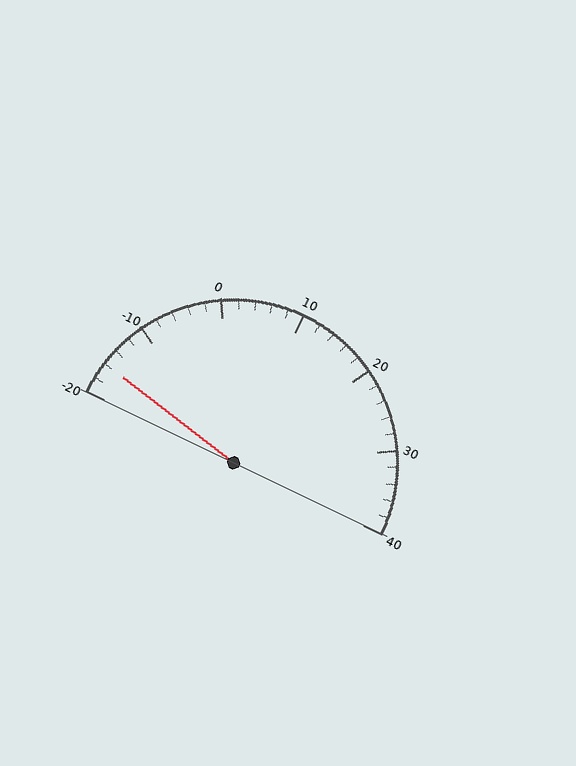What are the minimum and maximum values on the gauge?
The gauge ranges from -20 to 40.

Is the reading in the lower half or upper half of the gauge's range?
The reading is in the lower half of the range (-20 to 40).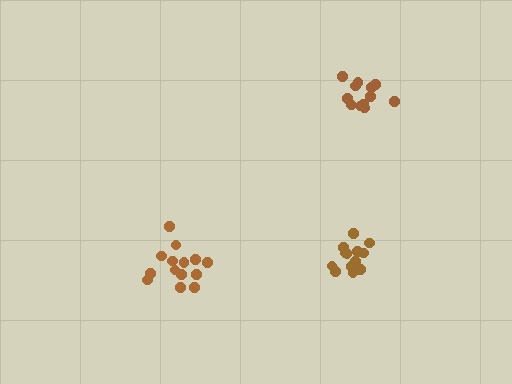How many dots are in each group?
Group 1: 14 dots, Group 2: 13 dots, Group 3: 12 dots (39 total).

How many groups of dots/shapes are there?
There are 3 groups.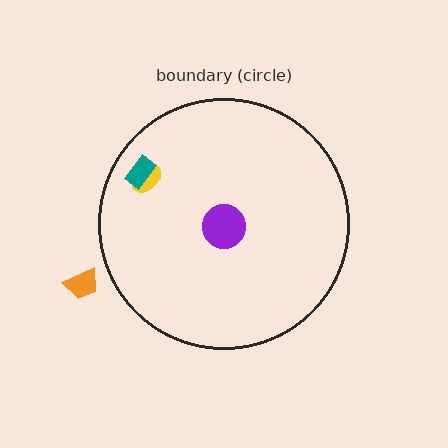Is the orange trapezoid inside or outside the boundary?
Outside.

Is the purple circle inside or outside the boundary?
Inside.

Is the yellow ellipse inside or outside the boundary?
Inside.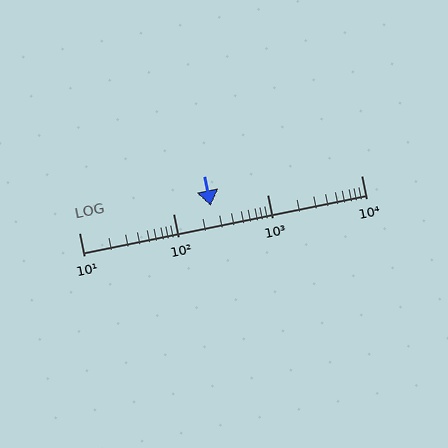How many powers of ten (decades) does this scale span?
The scale spans 3 decades, from 10 to 10000.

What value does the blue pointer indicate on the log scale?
The pointer indicates approximately 250.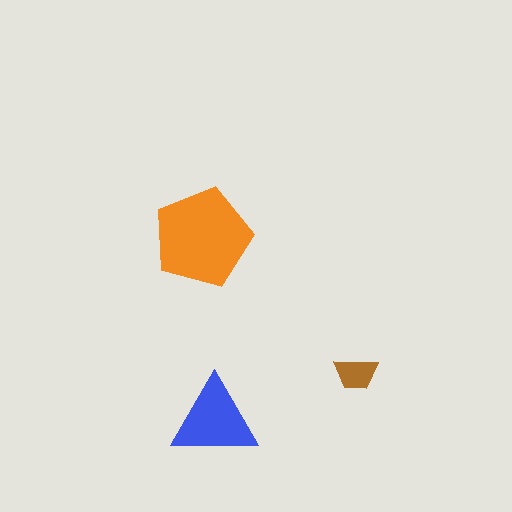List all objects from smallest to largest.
The brown trapezoid, the blue triangle, the orange pentagon.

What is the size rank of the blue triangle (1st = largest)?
2nd.